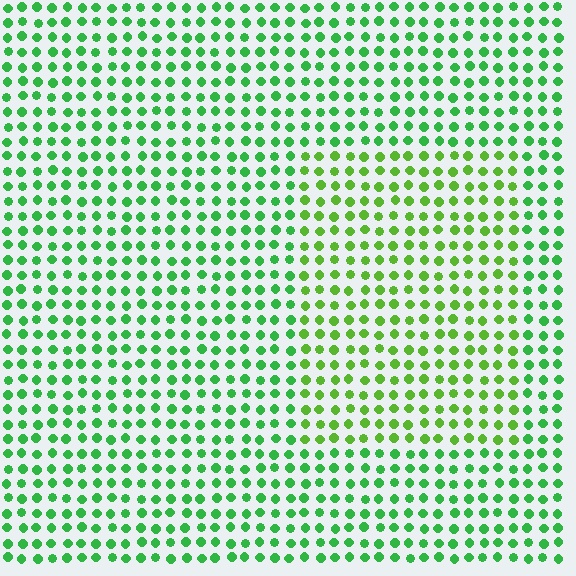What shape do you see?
I see a rectangle.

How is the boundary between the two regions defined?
The boundary is defined purely by a slight shift in hue (about 27 degrees). Spacing, size, and orientation are identical on both sides.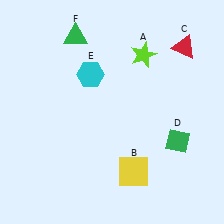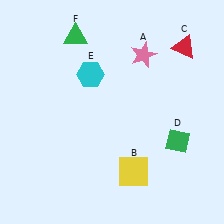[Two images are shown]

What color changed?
The star (A) changed from lime in Image 1 to pink in Image 2.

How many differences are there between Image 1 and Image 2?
There is 1 difference between the two images.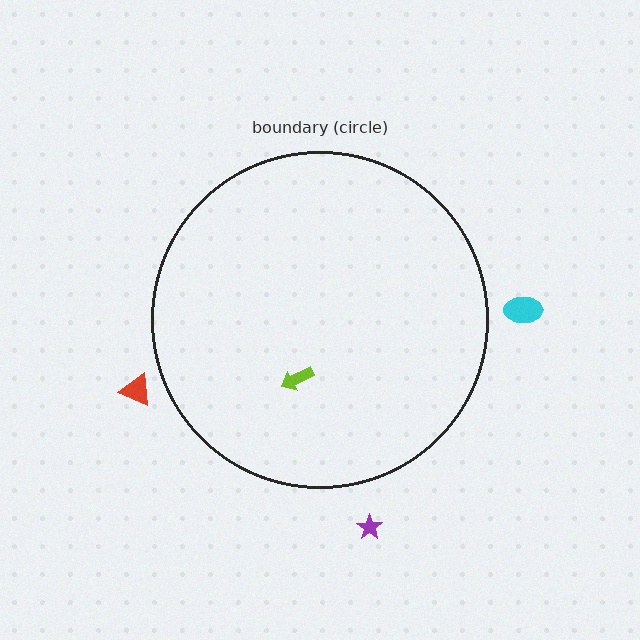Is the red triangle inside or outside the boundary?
Outside.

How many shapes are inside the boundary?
1 inside, 3 outside.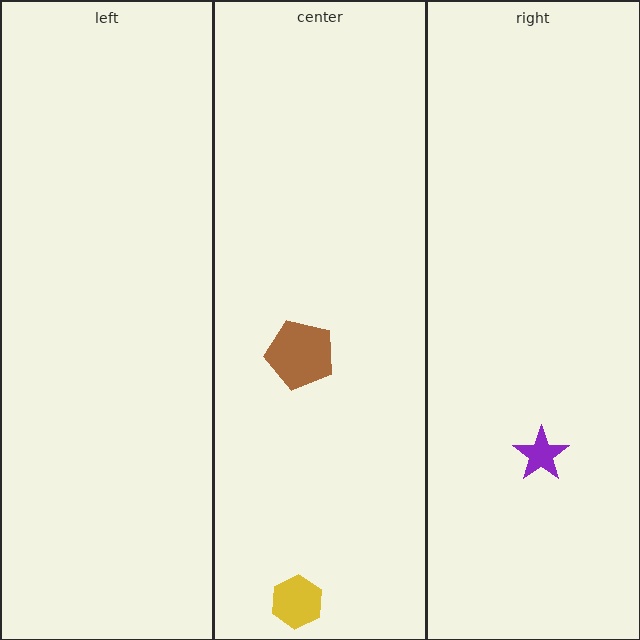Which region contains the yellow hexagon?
The center region.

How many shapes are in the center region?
2.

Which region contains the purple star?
The right region.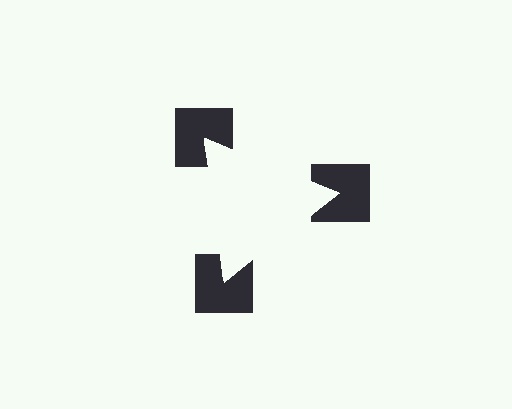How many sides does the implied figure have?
3 sides.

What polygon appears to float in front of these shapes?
An illusory triangle — its edges are inferred from the aligned wedge cuts in the notched squares, not physically drawn.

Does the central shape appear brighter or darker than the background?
It typically appears slightly brighter than the background, even though no actual brightness change is drawn.